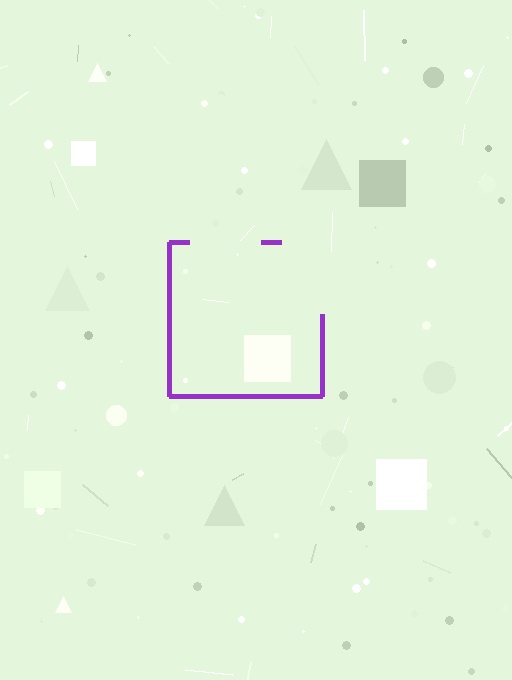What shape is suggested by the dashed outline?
The dashed outline suggests a square.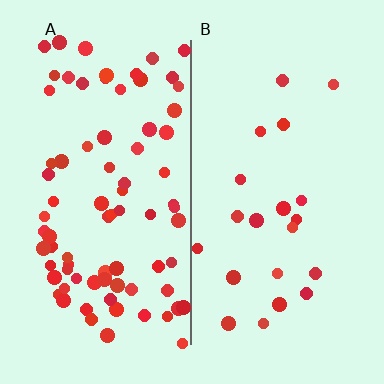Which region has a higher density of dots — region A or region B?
A (the left).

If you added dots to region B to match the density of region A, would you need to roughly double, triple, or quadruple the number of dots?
Approximately quadruple.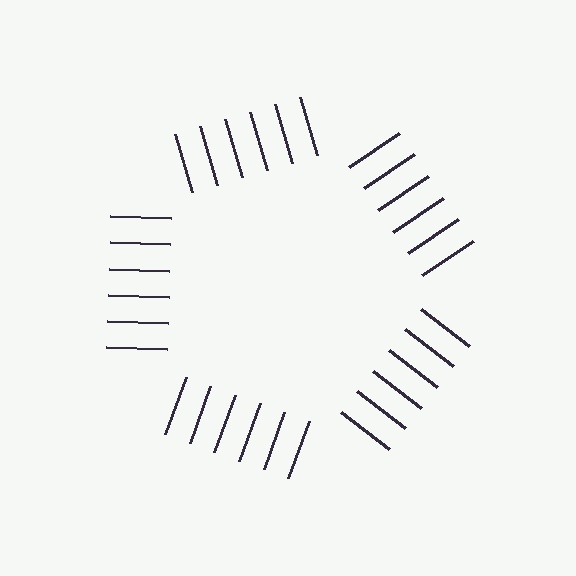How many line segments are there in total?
30 — 6 along each of the 5 edges.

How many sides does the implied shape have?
5 sides — the line-ends trace a pentagon.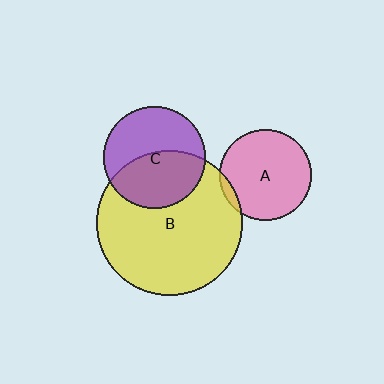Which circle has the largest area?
Circle B (yellow).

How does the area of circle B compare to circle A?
Approximately 2.5 times.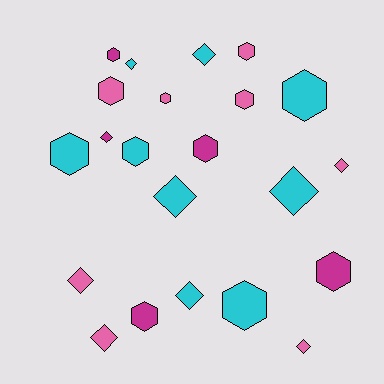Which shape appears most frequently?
Hexagon, with 12 objects.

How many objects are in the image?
There are 22 objects.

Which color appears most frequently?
Cyan, with 9 objects.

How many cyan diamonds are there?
There are 5 cyan diamonds.